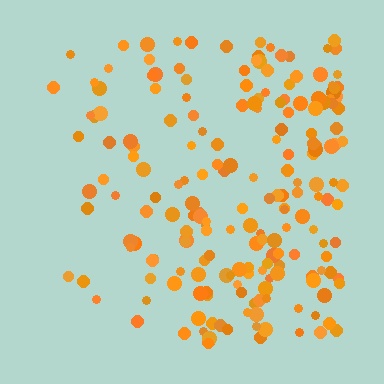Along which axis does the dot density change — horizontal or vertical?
Horizontal.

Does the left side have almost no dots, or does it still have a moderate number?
Still a moderate number, just noticeably fewer than the right.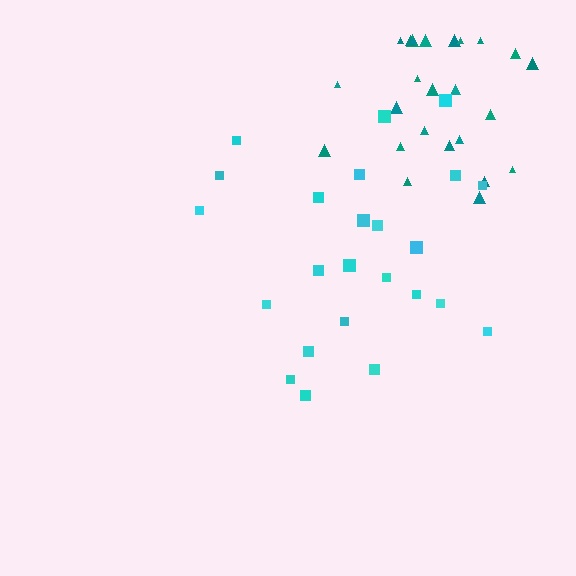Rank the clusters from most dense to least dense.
teal, cyan.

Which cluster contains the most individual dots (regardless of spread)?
Teal (26).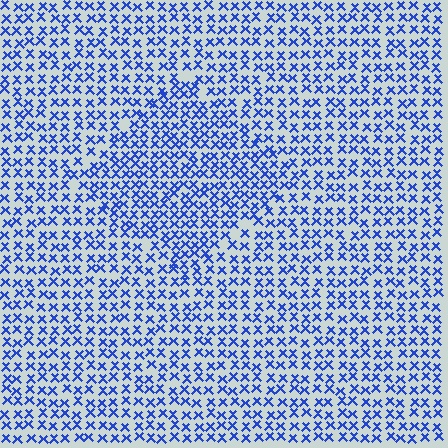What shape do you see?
I see a diamond.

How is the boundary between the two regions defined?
The boundary is defined by a change in element density (approximately 1.4x ratio). All elements are the same color, size, and shape.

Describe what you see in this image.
The image contains small blue elements arranged at two different densities. A diamond-shaped region is visible where the elements are more densely packed than the surrounding area.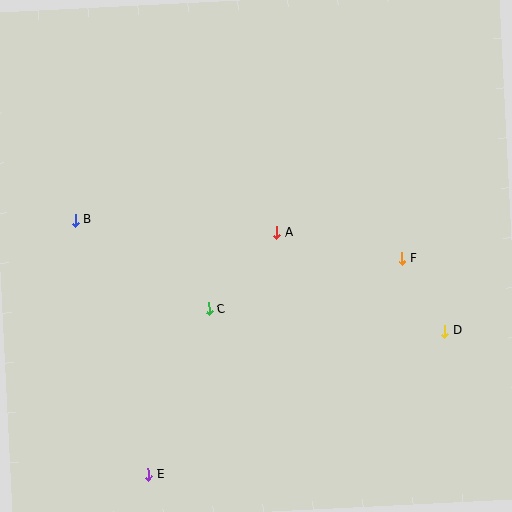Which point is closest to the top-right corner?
Point F is closest to the top-right corner.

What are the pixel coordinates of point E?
Point E is at (149, 474).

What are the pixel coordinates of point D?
Point D is at (445, 331).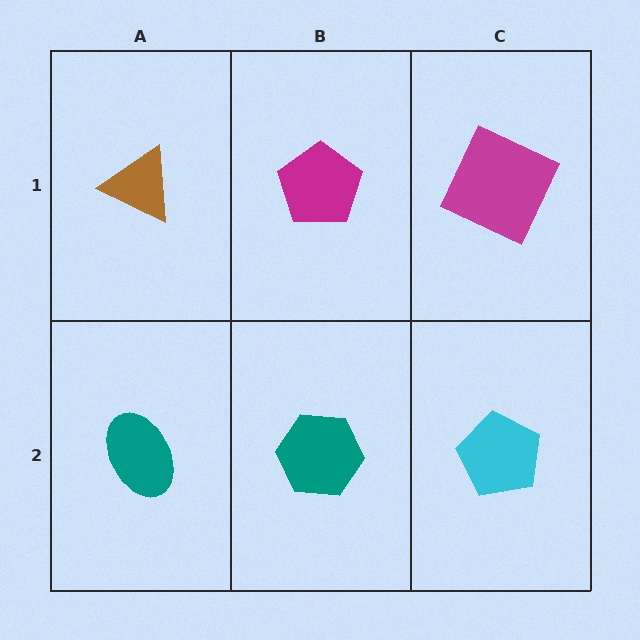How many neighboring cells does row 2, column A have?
2.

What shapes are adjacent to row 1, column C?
A cyan pentagon (row 2, column C), a magenta pentagon (row 1, column B).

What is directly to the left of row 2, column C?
A teal hexagon.